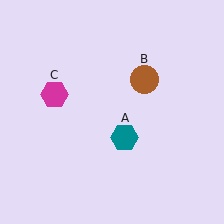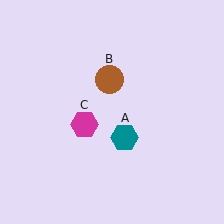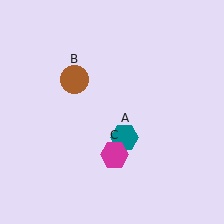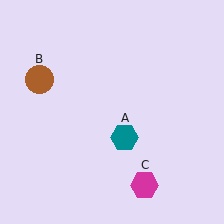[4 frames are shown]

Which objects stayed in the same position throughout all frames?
Teal hexagon (object A) remained stationary.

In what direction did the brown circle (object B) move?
The brown circle (object B) moved left.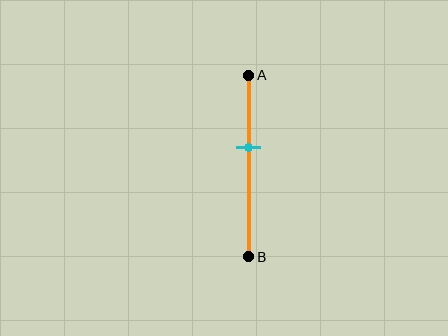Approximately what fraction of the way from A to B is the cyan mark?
The cyan mark is approximately 40% of the way from A to B.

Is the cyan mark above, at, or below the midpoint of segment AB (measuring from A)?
The cyan mark is above the midpoint of segment AB.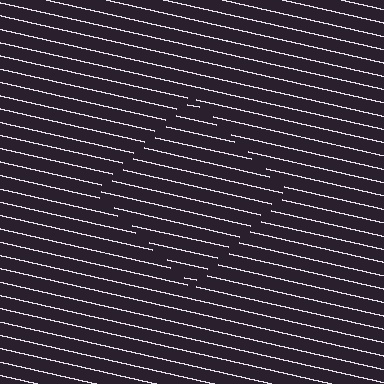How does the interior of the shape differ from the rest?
The interior of the shape contains the same grating, shifted by half a period — the contour is defined by the phase discontinuity where line-ends from the inner and outer gratings abut.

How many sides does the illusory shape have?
4 sides — the line-ends trace a square.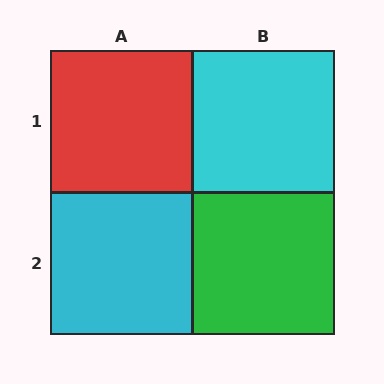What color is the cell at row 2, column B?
Green.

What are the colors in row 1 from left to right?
Red, cyan.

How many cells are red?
1 cell is red.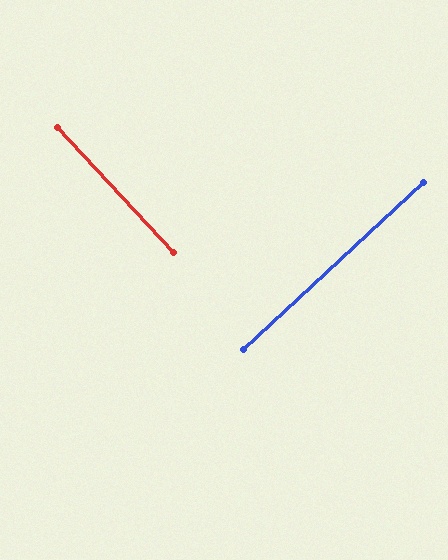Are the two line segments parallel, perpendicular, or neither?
Perpendicular — they meet at approximately 90°.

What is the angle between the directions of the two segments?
Approximately 90 degrees.